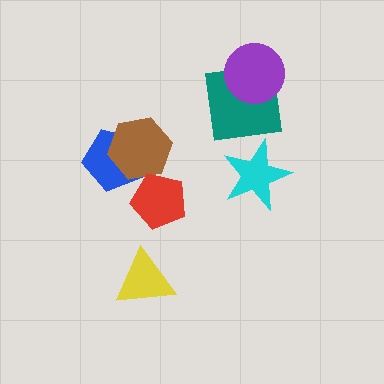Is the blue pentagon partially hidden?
Yes, it is partially covered by another shape.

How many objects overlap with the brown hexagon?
2 objects overlap with the brown hexagon.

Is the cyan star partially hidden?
No, no other shape covers it.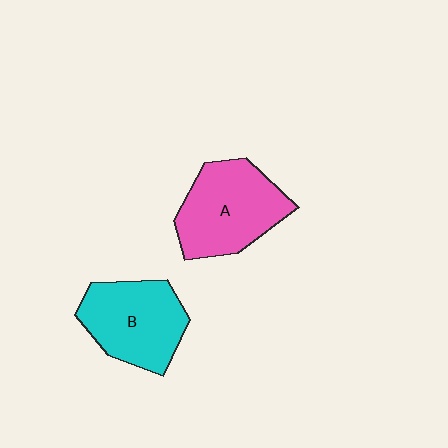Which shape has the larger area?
Shape A (pink).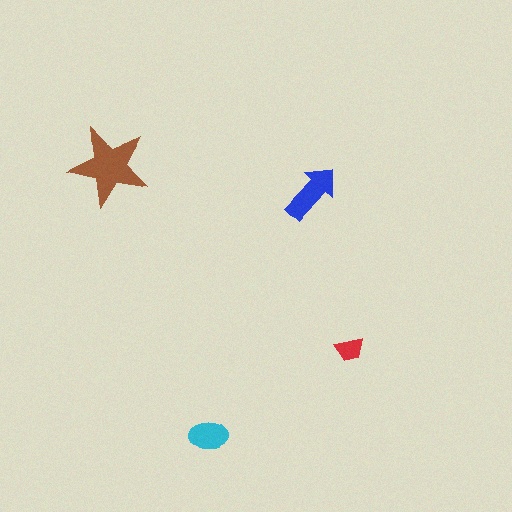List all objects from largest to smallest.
The brown star, the blue arrow, the cyan ellipse, the red trapezoid.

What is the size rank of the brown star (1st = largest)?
1st.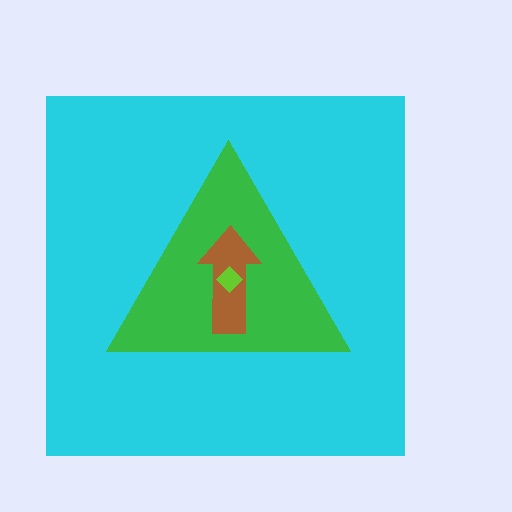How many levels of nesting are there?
4.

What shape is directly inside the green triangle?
The brown arrow.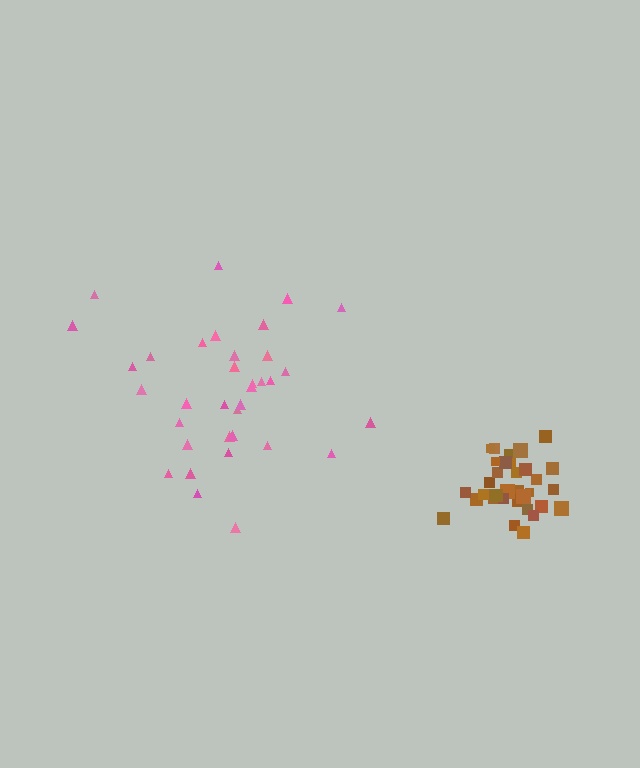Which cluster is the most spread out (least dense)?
Pink.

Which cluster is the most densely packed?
Brown.